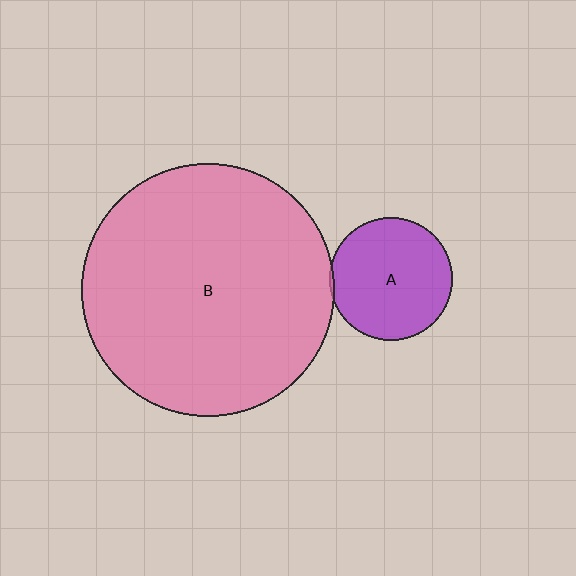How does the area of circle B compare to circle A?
Approximately 4.2 times.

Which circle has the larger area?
Circle B (pink).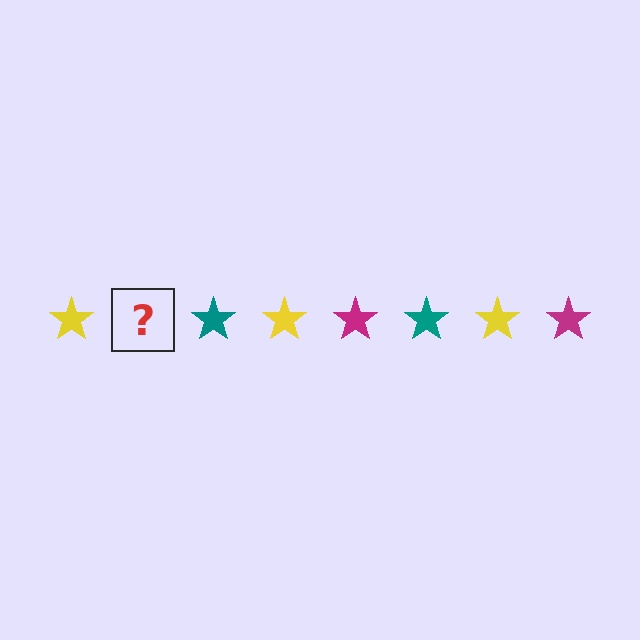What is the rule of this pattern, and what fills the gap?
The rule is that the pattern cycles through yellow, magenta, teal stars. The gap should be filled with a magenta star.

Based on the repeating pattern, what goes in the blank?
The blank should be a magenta star.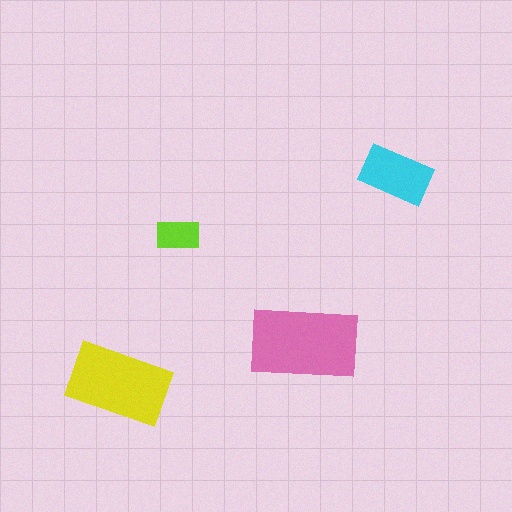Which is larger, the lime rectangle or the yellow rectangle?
The yellow one.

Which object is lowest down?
The yellow rectangle is bottommost.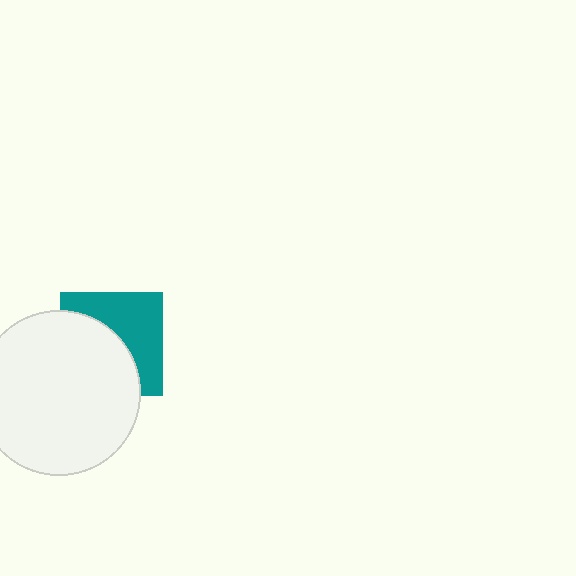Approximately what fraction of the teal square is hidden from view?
Roughly 51% of the teal square is hidden behind the white circle.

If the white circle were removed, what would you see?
You would see the complete teal square.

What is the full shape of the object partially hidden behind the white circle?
The partially hidden object is a teal square.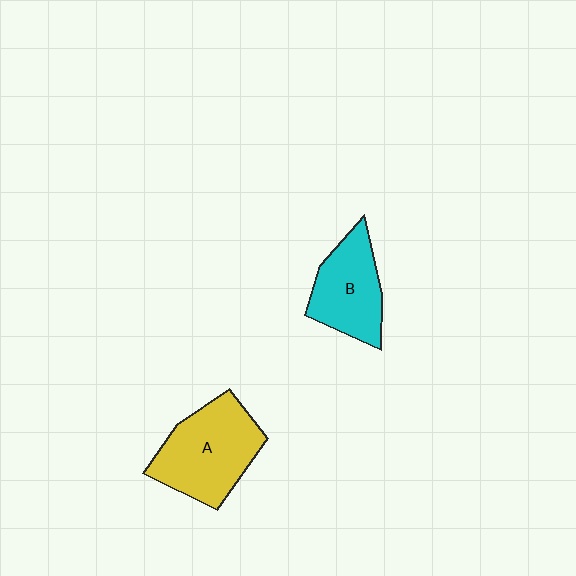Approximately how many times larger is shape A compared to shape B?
Approximately 1.3 times.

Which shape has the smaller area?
Shape B (cyan).